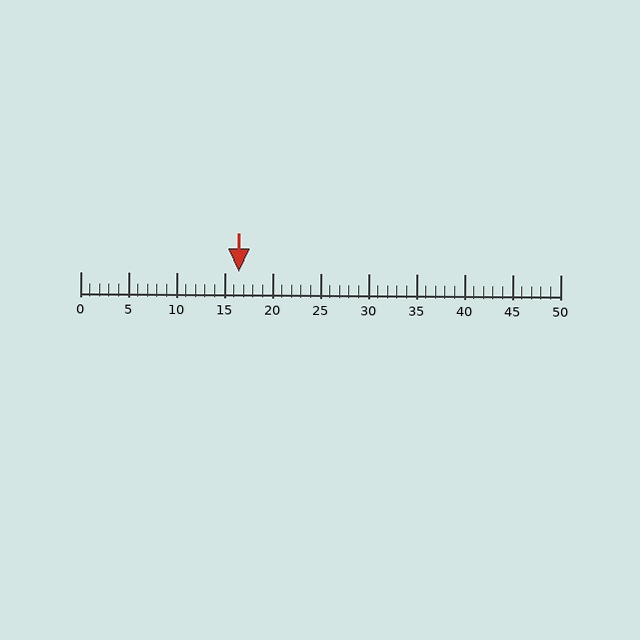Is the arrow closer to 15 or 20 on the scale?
The arrow is closer to 15.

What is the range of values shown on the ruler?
The ruler shows values from 0 to 50.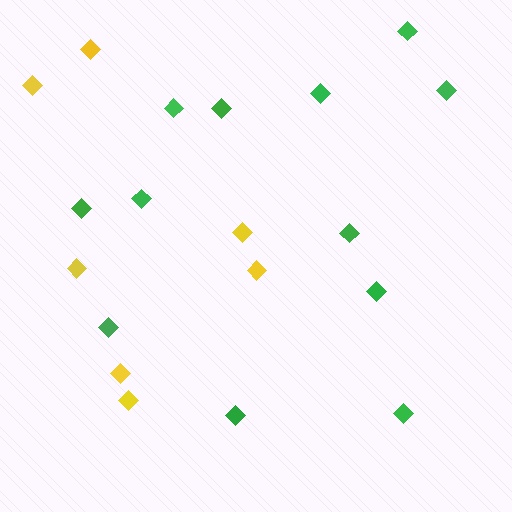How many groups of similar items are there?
There are 2 groups: one group of yellow diamonds (7) and one group of green diamonds (12).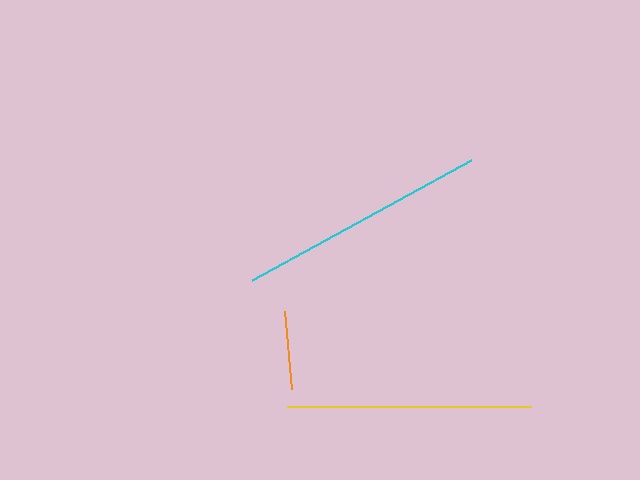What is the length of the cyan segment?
The cyan segment is approximately 250 pixels long.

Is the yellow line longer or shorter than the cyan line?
The cyan line is longer than the yellow line.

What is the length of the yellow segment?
The yellow segment is approximately 244 pixels long.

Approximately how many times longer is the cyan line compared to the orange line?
The cyan line is approximately 3.2 times the length of the orange line.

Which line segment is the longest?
The cyan line is the longest at approximately 250 pixels.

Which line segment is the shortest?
The orange line is the shortest at approximately 78 pixels.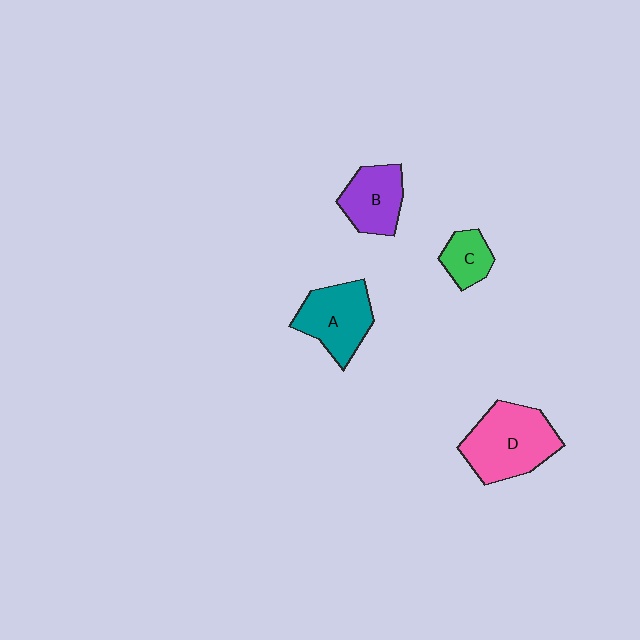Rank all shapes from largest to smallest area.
From largest to smallest: D (pink), A (teal), B (purple), C (green).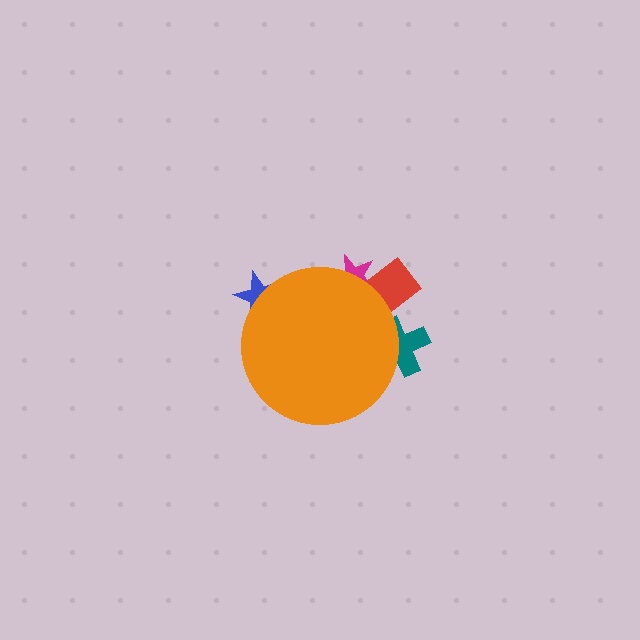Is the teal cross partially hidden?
Yes, the teal cross is partially hidden behind the orange circle.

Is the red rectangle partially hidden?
Yes, the red rectangle is partially hidden behind the orange circle.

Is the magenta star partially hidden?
Yes, the magenta star is partially hidden behind the orange circle.